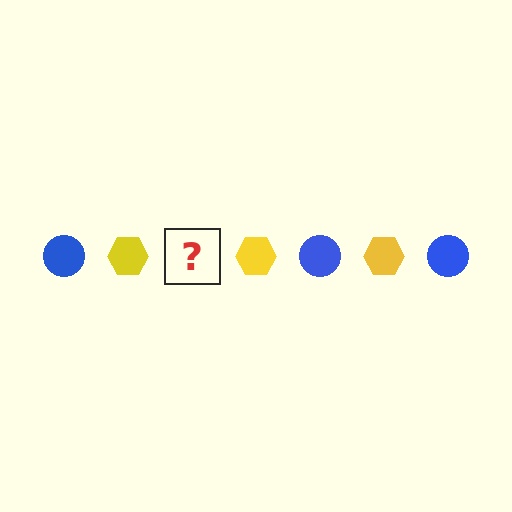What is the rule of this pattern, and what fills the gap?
The rule is that the pattern alternates between blue circle and yellow hexagon. The gap should be filled with a blue circle.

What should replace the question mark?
The question mark should be replaced with a blue circle.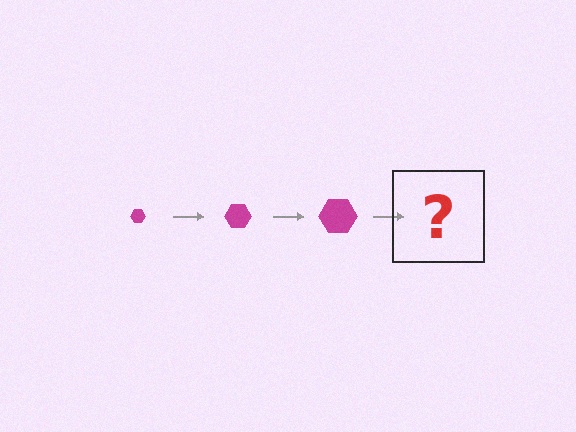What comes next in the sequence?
The next element should be a magenta hexagon, larger than the previous one.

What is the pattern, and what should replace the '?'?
The pattern is that the hexagon gets progressively larger each step. The '?' should be a magenta hexagon, larger than the previous one.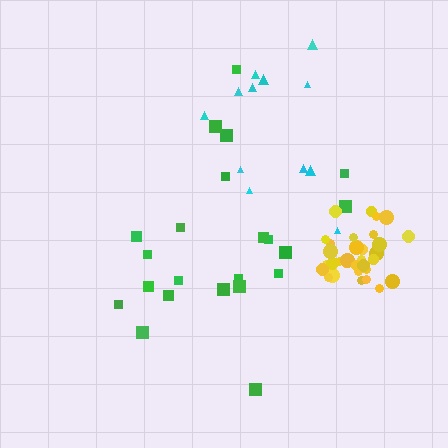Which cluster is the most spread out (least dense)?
Green.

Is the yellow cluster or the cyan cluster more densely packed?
Yellow.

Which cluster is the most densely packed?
Yellow.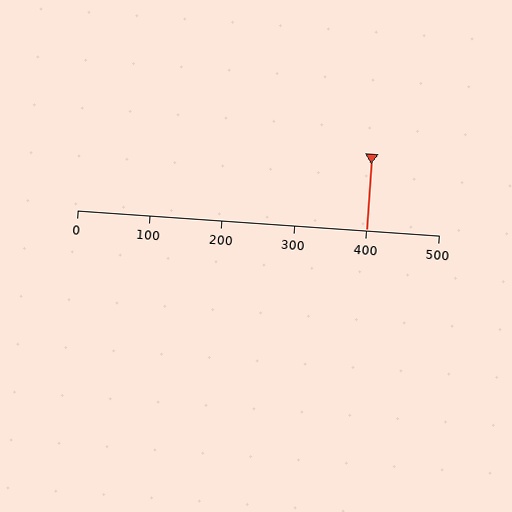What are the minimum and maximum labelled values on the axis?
The axis runs from 0 to 500.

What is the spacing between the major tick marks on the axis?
The major ticks are spaced 100 apart.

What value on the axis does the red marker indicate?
The marker indicates approximately 400.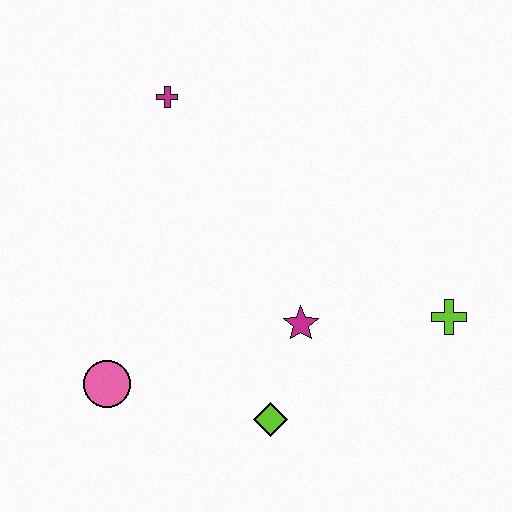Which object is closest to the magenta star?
The lime diamond is closest to the magenta star.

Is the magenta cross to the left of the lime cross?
Yes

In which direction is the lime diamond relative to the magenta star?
The lime diamond is below the magenta star.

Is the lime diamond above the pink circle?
No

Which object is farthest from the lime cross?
The magenta cross is farthest from the lime cross.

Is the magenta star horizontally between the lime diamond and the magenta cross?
No